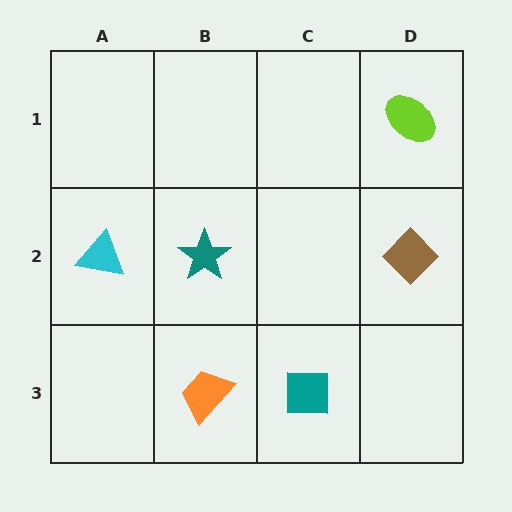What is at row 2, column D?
A brown diamond.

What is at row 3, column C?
A teal square.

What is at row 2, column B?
A teal star.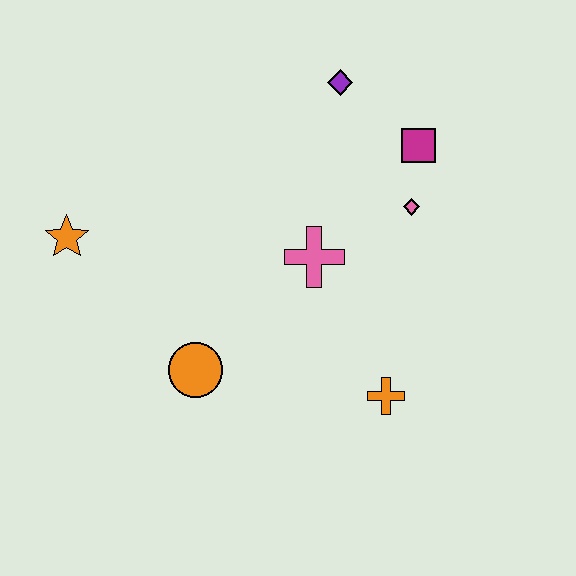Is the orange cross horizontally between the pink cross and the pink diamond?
Yes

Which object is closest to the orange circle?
The pink cross is closest to the orange circle.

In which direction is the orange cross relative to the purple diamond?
The orange cross is below the purple diamond.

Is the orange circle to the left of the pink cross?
Yes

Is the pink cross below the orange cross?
No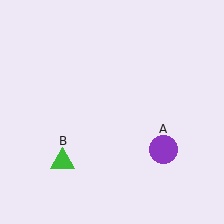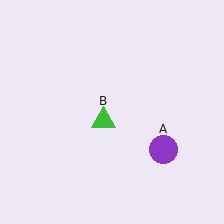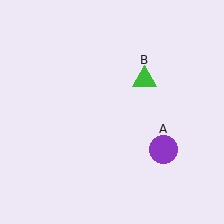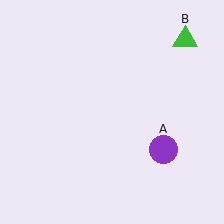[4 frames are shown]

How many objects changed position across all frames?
1 object changed position: green triangle (object B).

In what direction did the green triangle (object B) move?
The green triangle (object B) moved up and to the right.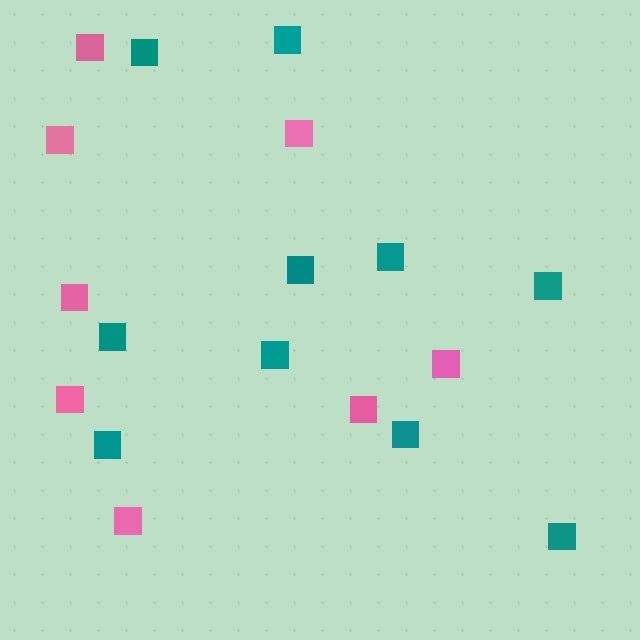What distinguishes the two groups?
There are 2 groups: one group of teal squares (10) and one group of pink squares (8).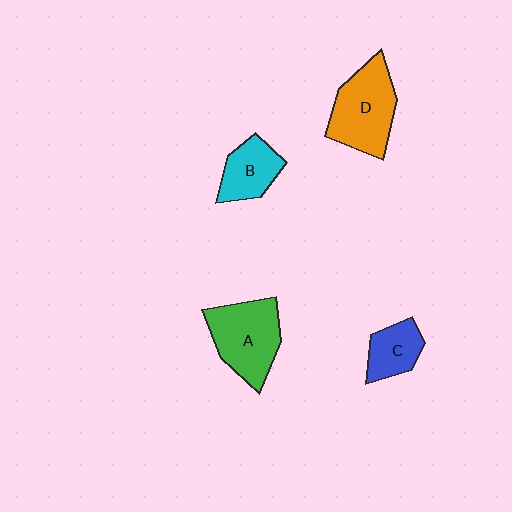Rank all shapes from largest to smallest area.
From largest to smallest: D (orange), A (green), B (cyan), C (blue).